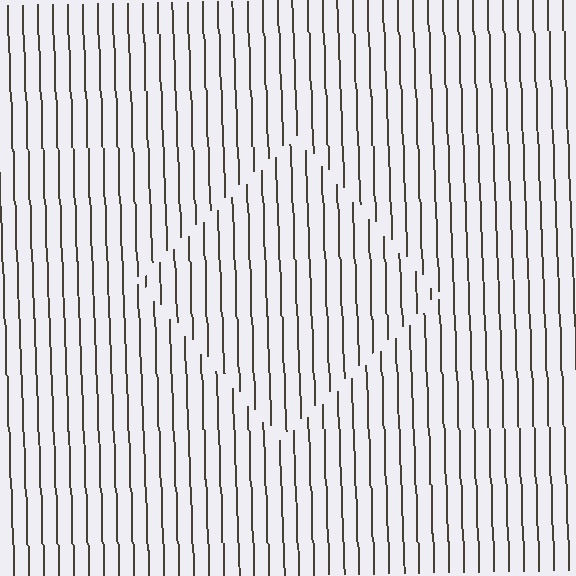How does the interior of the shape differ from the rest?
The interior of the shape contains the same grating, shifted by half a period — the contour is defined by the phase discontinuity where line-ends from the inner and outer gratings abut.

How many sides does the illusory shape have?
4 sides — the line-ends trace a square.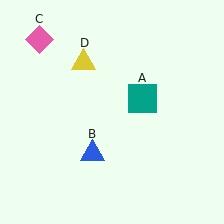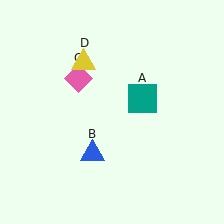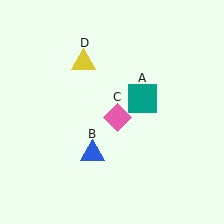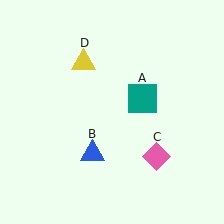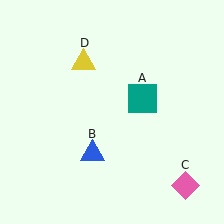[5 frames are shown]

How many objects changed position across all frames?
1 object changed position: pink diamond (object C).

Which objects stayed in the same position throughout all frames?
Teal square (object A) and blue triangle (object B) and yellow triangle (object D) remained stationary.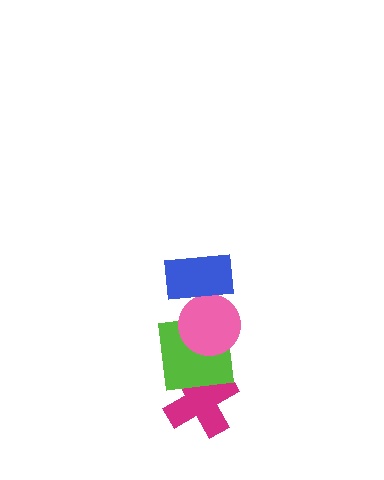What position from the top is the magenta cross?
The magenta cross is 4th from the top.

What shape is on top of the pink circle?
The blue rectangle is on top of the pink circle.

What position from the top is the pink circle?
The pink circle is 2nd from the top.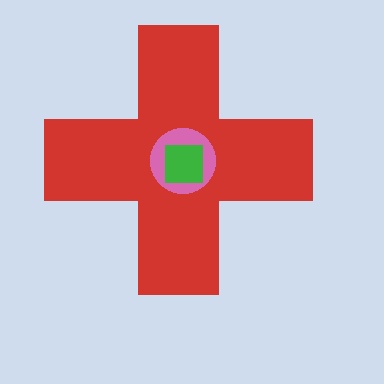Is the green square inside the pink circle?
Yes.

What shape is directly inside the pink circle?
The green square.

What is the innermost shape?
The green square.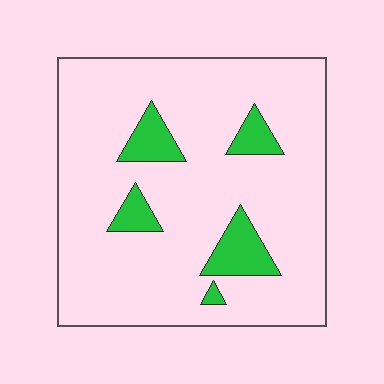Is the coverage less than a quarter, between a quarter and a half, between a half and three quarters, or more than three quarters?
Less than a quarter.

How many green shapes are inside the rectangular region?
5.